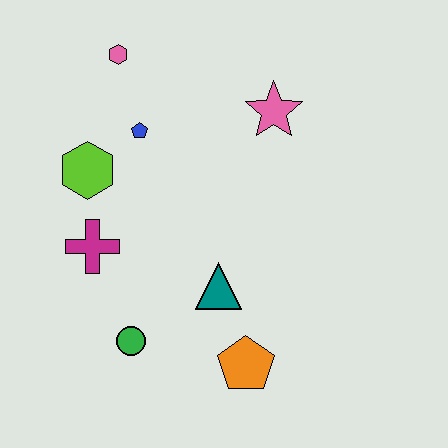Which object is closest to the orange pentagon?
The teal triangle is closest to the orange pentagon.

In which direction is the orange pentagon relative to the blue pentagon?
The orange pentagon is below the blue pentagon.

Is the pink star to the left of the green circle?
No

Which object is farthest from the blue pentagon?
The orange pentagon is farthest from the blue pentagon.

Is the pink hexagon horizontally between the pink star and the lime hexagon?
Yes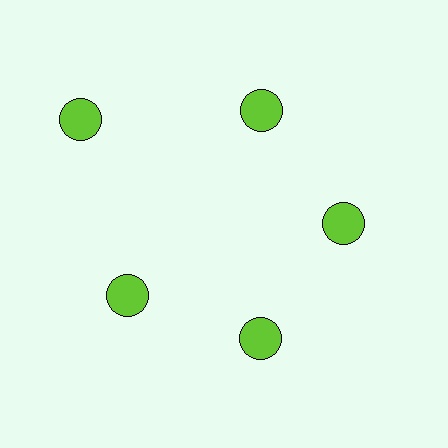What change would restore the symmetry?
The symmetry would be restored by moving it inward, back onto the ring so that all 5 circles sit at equal angles and equal distance from the center.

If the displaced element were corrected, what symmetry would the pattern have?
It would have 5-fold rotational symmetry — the pattern would map onto itself every 72 degrees.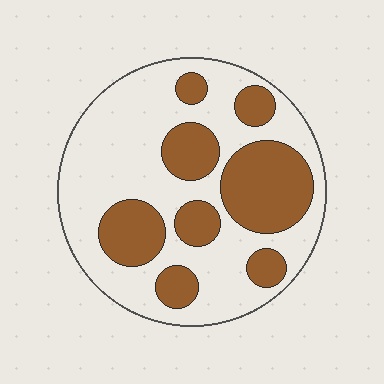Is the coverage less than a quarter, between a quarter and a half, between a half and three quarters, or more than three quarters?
Between a quarter and a half.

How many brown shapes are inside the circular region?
8.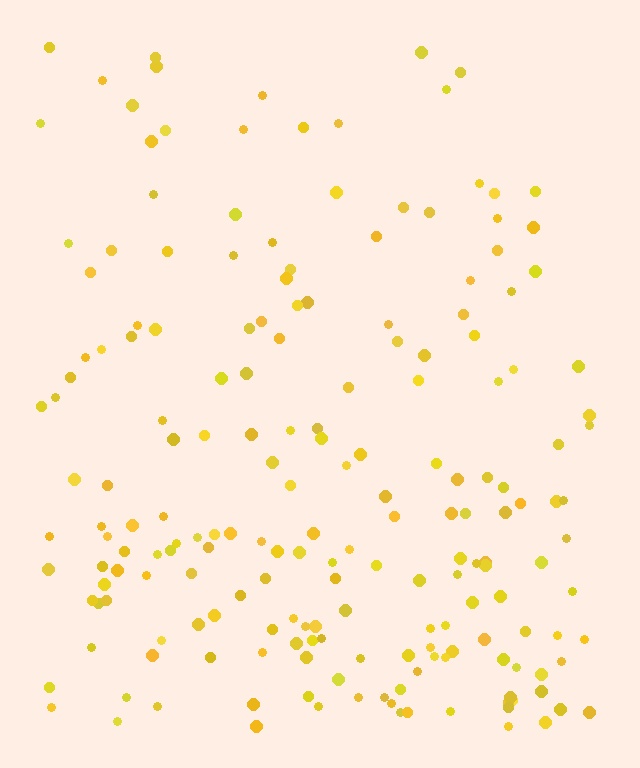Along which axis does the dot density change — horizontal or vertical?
Vertical.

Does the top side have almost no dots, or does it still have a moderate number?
Still a moderate number, just noticeably fewer than the bottom.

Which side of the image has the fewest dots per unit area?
The top.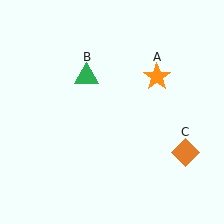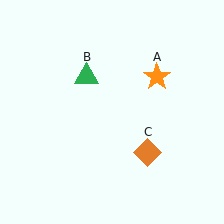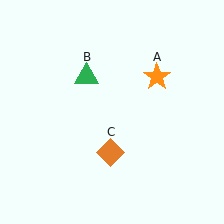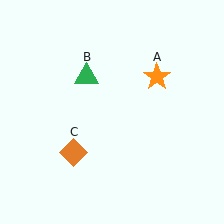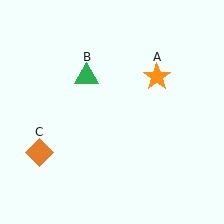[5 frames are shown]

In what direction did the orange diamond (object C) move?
The orange diamond (object C) moved left.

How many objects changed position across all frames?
1 object changed position: orange diamond (object C).